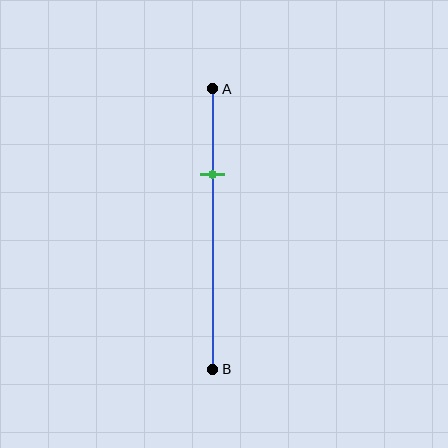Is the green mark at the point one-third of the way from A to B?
Yes, the mark is approximately at the one-third point.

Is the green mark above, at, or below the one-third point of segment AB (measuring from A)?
The green mark is approximately at the one-third point of segment AB.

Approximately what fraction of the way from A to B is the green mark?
The green mark is approximately 30% of the way from A to B.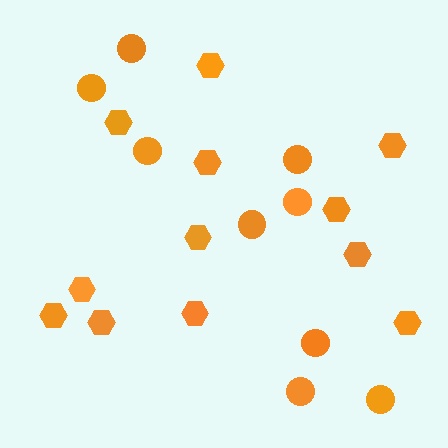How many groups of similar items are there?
There are 2 groups: one group of hexagons (12) and one group of circles (9).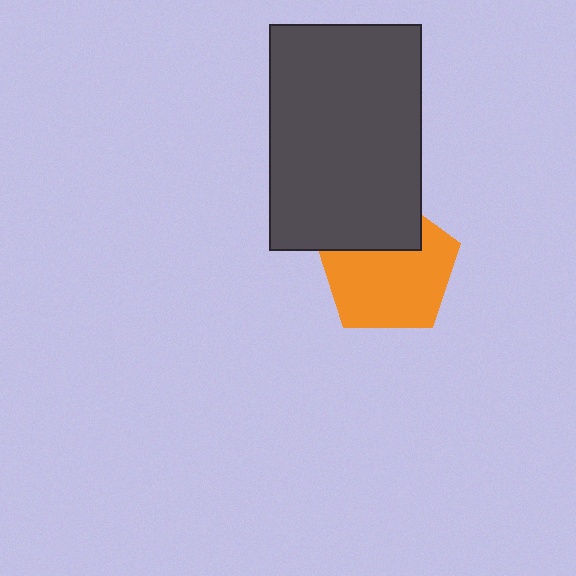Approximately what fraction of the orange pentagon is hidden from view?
Roughly 30% of the orange pentagon is hidden behind the dark gray rectangle.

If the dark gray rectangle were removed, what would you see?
You would see the complete orange pentagon.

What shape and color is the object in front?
The object in front is a dark gray rectangle.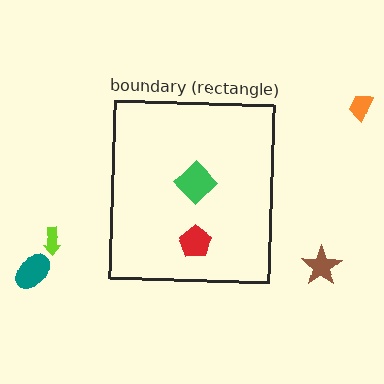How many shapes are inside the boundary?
2 inside, 4 outside.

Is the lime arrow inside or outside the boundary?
Outside.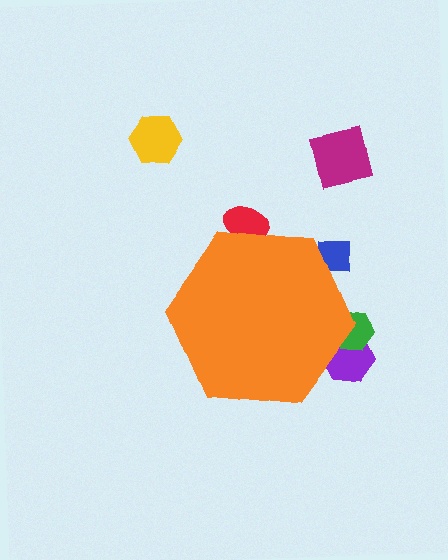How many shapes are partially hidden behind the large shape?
4 shapes are partially hidden.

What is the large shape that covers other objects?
An orange hexagon.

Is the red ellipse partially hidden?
Yes, the red ellipse is partially hidden behind the orange hexagon.